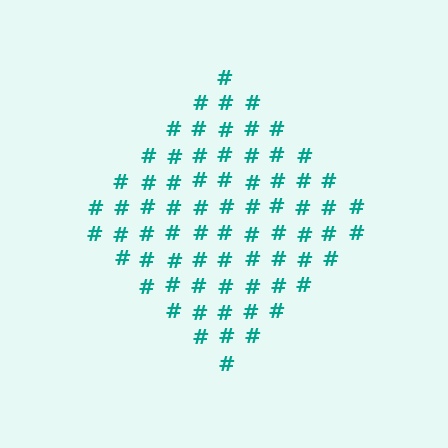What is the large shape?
The large shape is a diamond.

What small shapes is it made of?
It is made of small hash symbols.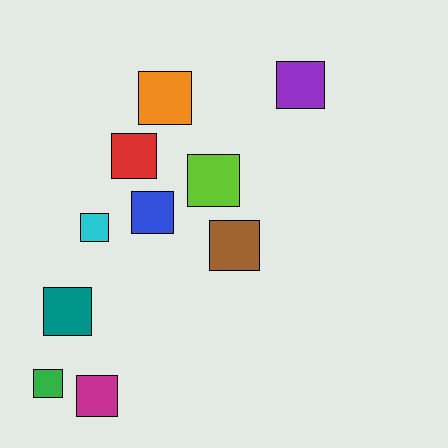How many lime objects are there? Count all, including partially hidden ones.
There is 1 lime object.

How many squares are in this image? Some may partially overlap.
There are 10 squares.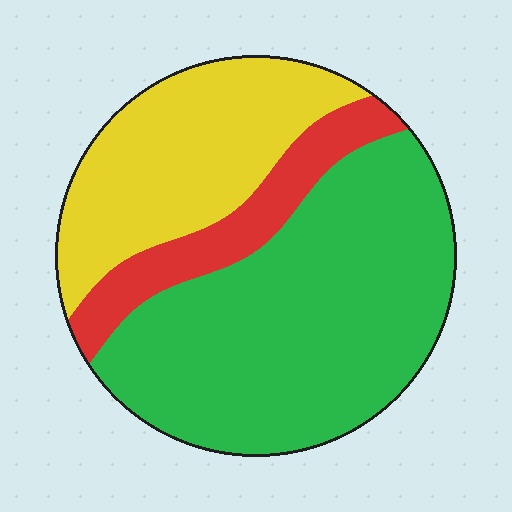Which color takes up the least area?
Red, at roughly 15%.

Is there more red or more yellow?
Yellow.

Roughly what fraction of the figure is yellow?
Yellow covers 30% of the figure.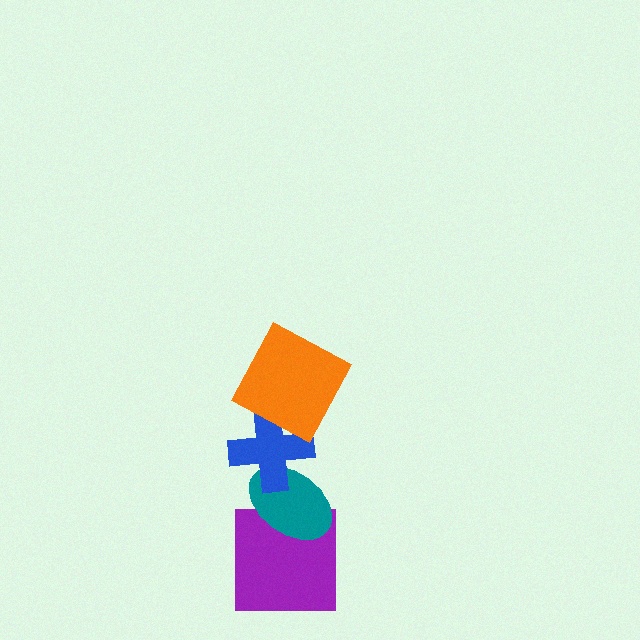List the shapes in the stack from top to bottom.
From top to bottom: the orange square, the blue cross, the teal ellipse, the purple square.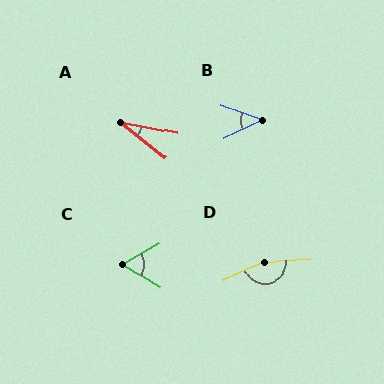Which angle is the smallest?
A, at approximately 28 degrees.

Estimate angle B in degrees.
Approximately 45 degrees.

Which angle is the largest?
D, at approximately 159 degrees.